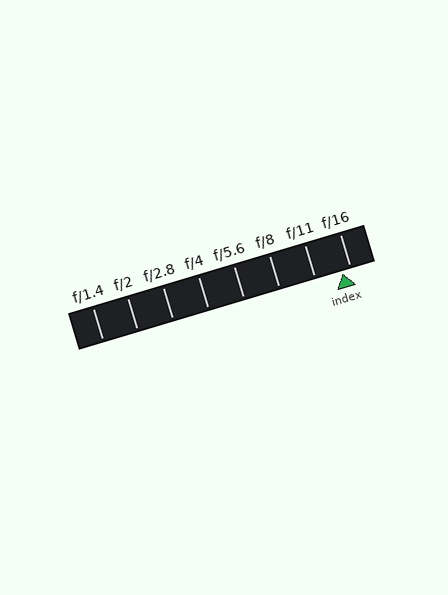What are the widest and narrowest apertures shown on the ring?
The widest aperture shown is f/1.4 and the narrowest is f/16.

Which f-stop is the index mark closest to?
The index mark is closest to f/16.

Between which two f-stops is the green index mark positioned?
The index mark is between f/11 and f/16.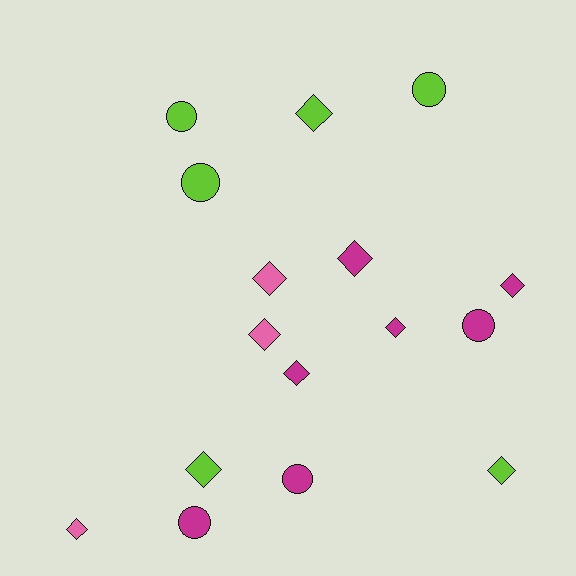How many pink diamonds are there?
There are 3 pink diamonds.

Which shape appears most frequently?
Diamond, with 10 objects.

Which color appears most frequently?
Magenta, with 7 objects.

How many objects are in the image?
There are 16 objects.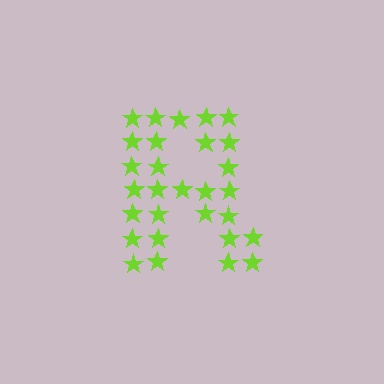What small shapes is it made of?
It is made of small stars.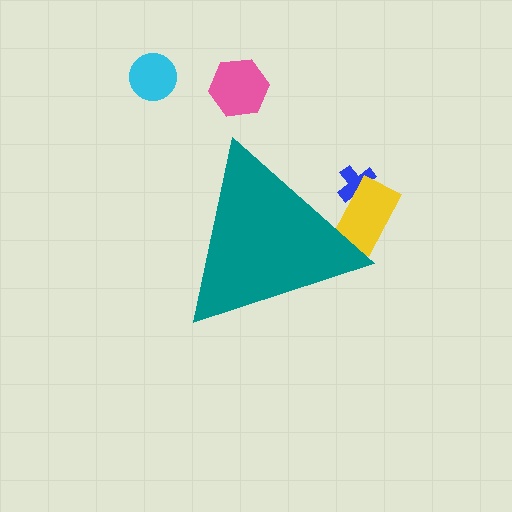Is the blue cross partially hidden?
Yes, the blue cross is partially hidden behind the teal triangle.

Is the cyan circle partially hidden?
No, the cyan circle is fully visible.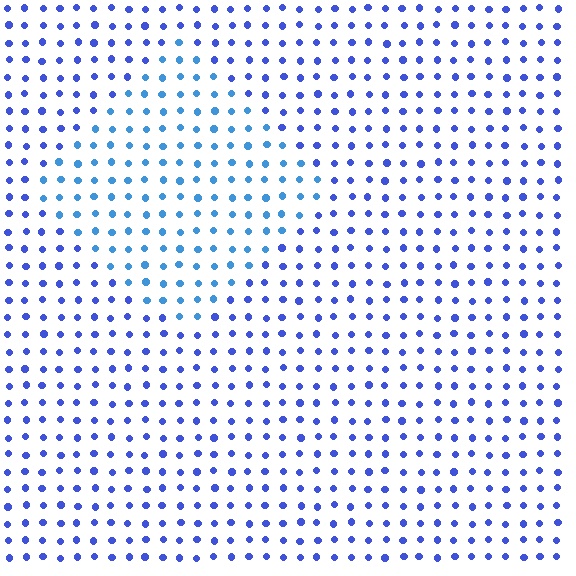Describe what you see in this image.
The image is filled with small blue elements in a uniform arrangement. A diamond-shaped region is visible where the elements are tinted to a slightly different hue, forming a subtle color boundary.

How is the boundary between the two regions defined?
The boundary is defined purely by a slight shift in hue (about 26 degrees). Spacing, size, and orientation are identical on both sides.